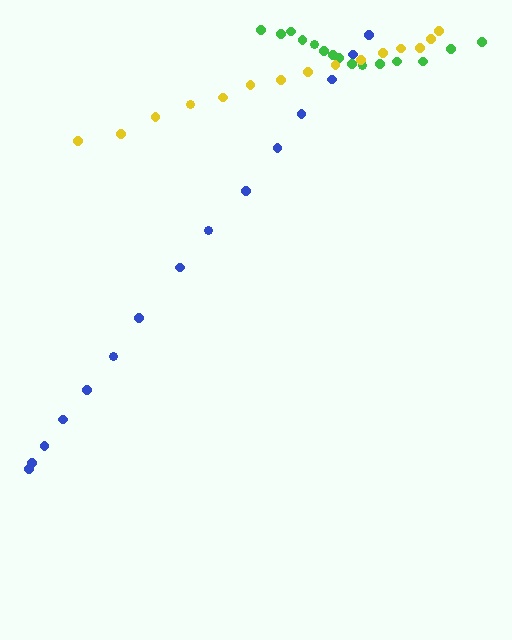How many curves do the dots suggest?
There are 3 distinct paths.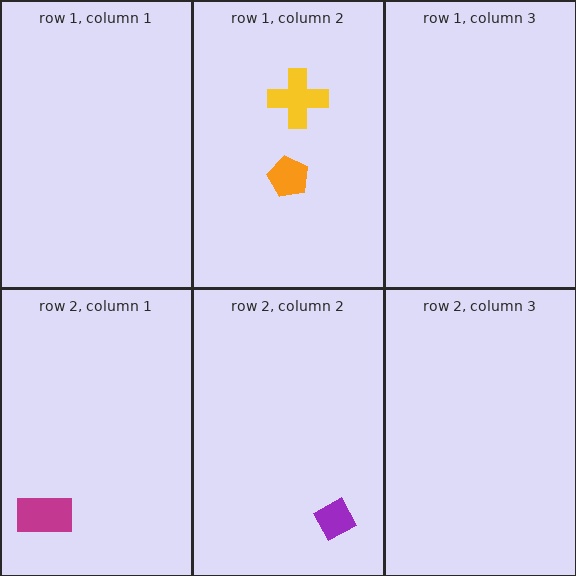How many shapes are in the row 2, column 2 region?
1.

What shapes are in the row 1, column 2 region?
The yellow cross, the orange pentagon.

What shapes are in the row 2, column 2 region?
The purple diamond.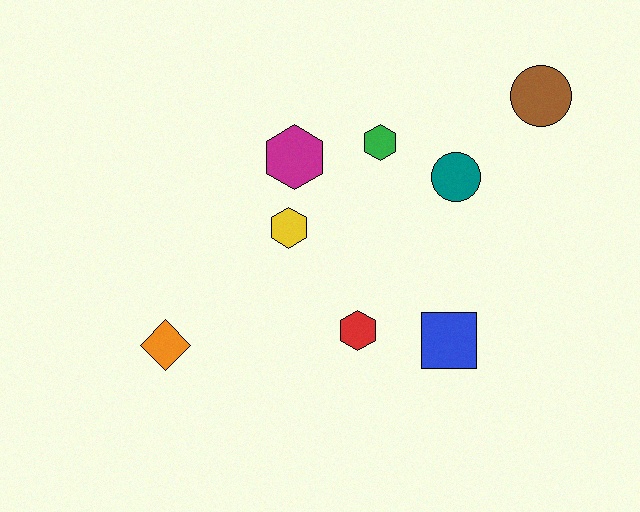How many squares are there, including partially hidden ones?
There is 1 square.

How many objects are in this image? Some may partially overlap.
There are 8 objects.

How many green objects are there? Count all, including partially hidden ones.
There is 1 green object.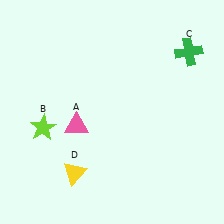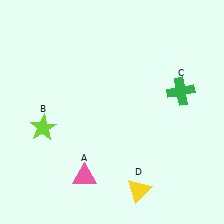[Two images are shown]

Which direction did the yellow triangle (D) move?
The yellow triangle (D) moved right.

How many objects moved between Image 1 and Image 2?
3 objects moved between the two images.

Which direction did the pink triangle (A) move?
The pink triangle (A) moved down.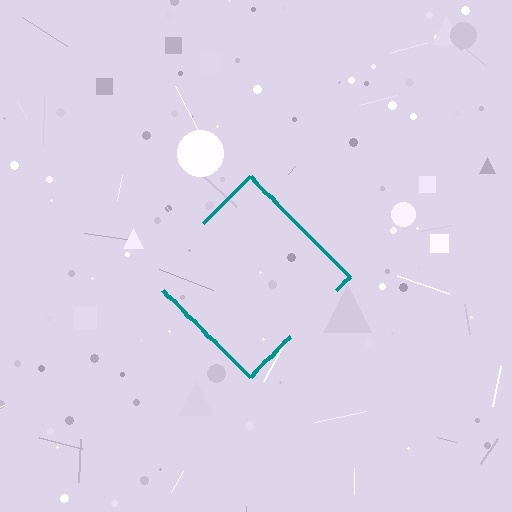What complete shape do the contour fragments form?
The contour fragments form a diamond.